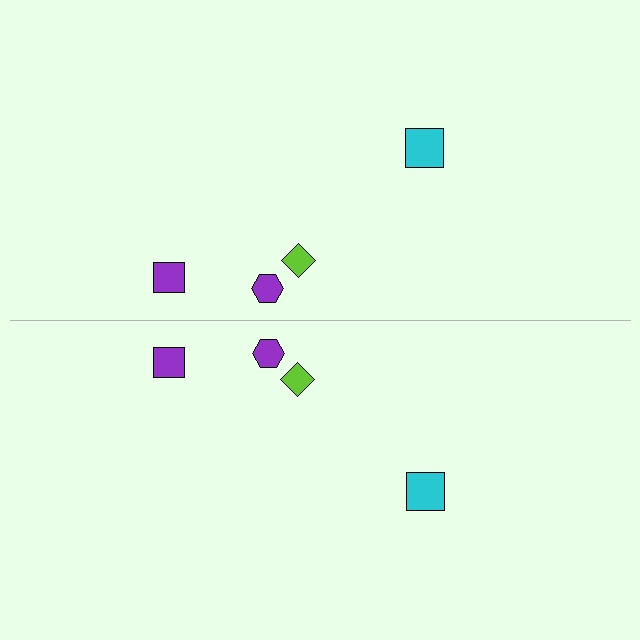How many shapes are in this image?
There are 8 shapes in this image.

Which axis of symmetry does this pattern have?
The pattern has a horizontal axis of symmetry running through the center of the image.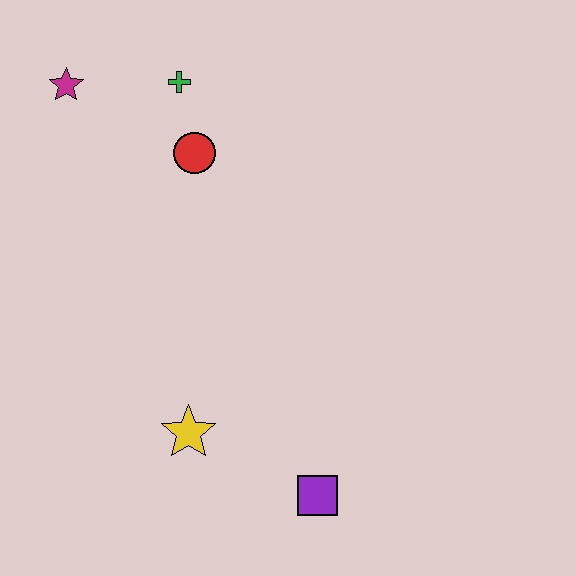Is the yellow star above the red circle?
No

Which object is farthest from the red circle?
The purple square is farthest from the red circle.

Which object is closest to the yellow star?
The purple square is closest to the yellow star.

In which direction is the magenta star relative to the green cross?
The magenta star is to the left of the green cross.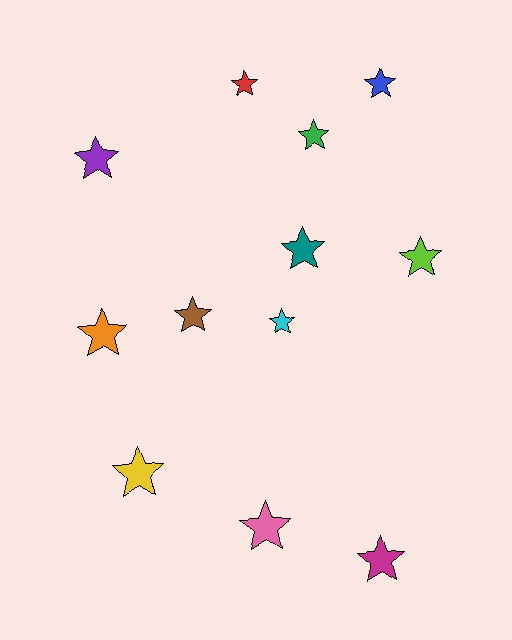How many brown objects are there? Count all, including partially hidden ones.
There is 1 brown object.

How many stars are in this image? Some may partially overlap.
There are 12 stars.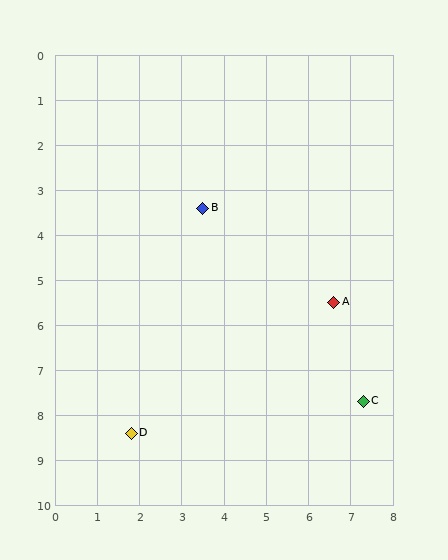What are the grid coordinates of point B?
Point B is at approximately (3.5, 3.4).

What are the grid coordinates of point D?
Point D is at approximately (1.8, 8.4).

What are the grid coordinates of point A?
Point A is at approximately (6.6, 5.5).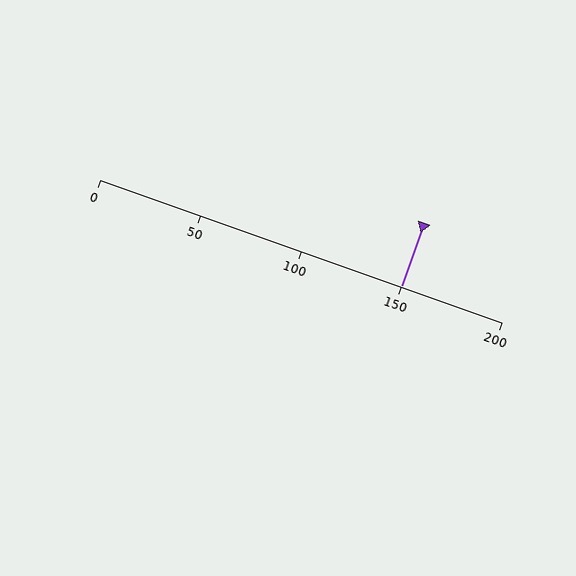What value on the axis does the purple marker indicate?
The marker indicates approximately 150.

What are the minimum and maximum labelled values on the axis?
The axis runs from 0 to 200.